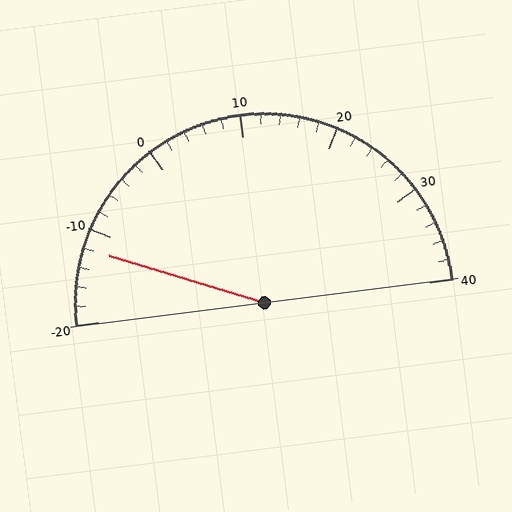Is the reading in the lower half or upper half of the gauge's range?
The reading is in the lower half of the range (-20 to 40).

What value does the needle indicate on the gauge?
The needle indicates approximately -12.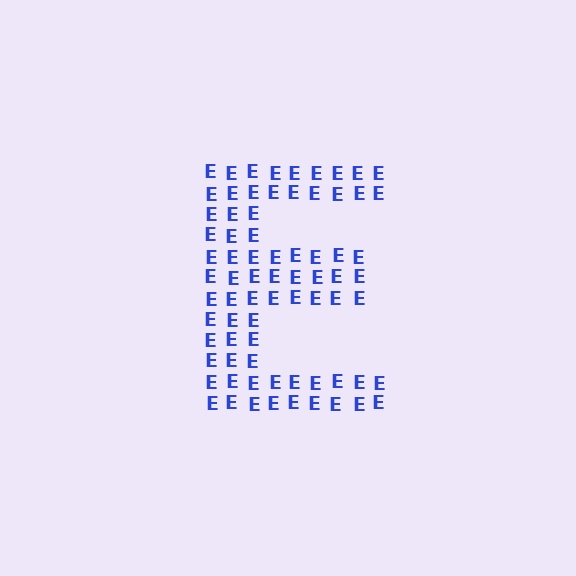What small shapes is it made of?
It is made of small letter E's.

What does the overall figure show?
The overall figure shows the letter E.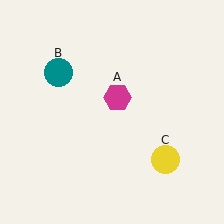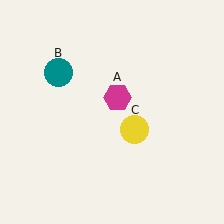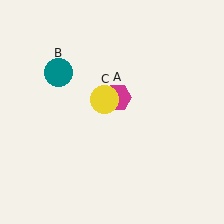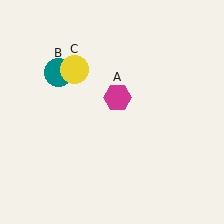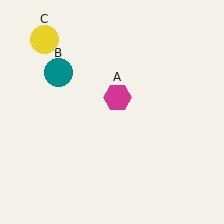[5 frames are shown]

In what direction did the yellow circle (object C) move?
The yellow circle (object C) moved up and to the left.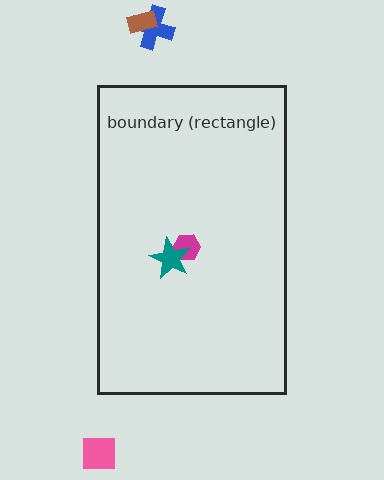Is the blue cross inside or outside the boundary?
Outside.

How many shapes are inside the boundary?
2 inside, 3 outside.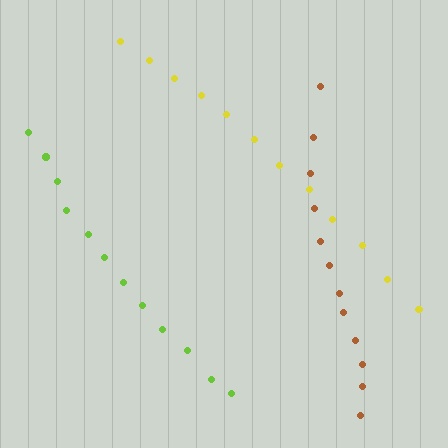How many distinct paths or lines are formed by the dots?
There are 3 distinct paths.